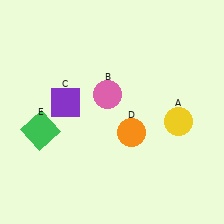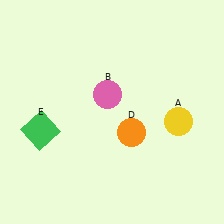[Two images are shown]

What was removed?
The purple square (C) was removed in Image 2.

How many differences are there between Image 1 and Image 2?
There is 1 difference between the two images.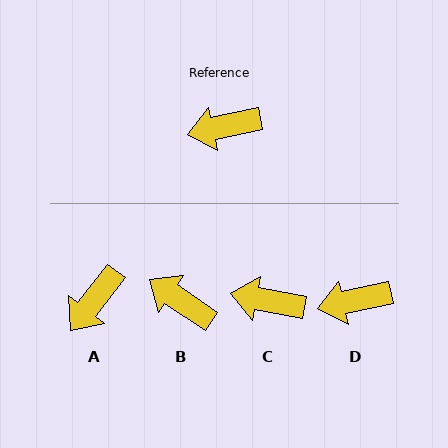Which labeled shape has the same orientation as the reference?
D.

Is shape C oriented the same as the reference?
No, it is off by about 23 degrees.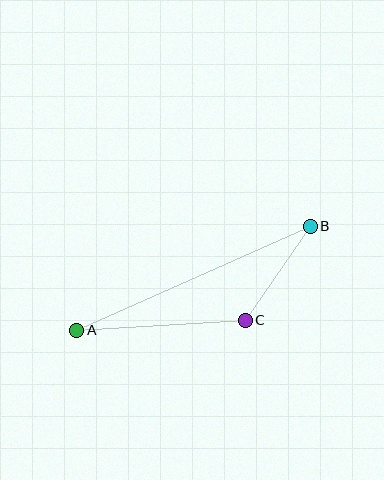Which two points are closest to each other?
Points B and C are closest to each other.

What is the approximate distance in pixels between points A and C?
The distance between A and C is approximately 169 pixels.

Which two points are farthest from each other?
Points A and B are farthest from each other.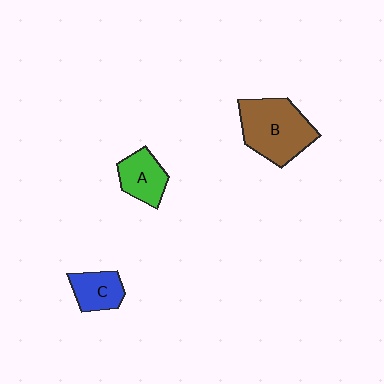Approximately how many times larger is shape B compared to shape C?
Approximately 2.1 times.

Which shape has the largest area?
Shape B (brown).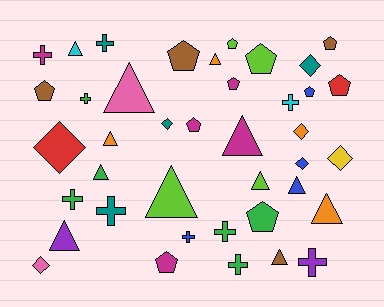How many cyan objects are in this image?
There are 2 cyan objects.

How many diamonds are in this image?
There are 7 diamonds.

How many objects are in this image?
There are 40 objects.